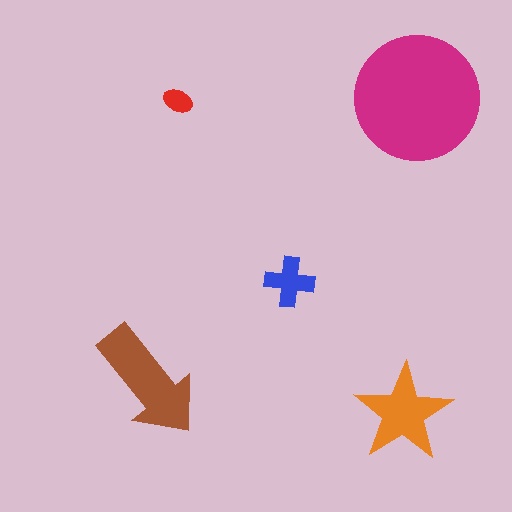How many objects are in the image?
There are 5 objects in the image.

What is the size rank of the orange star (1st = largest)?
3rd.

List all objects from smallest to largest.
The red ellipse, the blue cross, the orange star, the brown arrow, the magenta circle.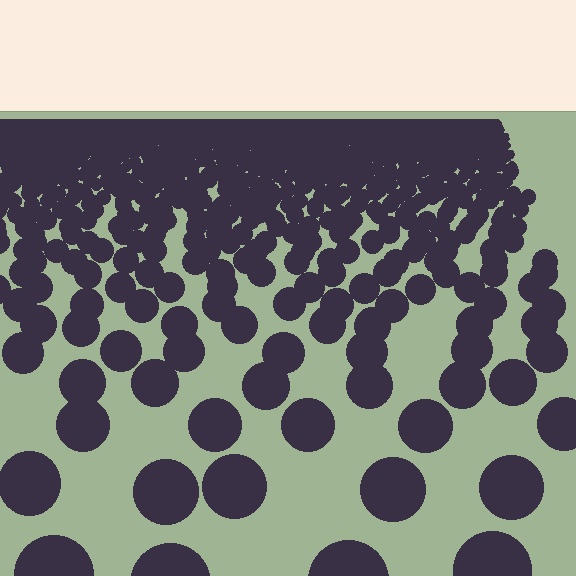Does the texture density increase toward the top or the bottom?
Density increases toward the top.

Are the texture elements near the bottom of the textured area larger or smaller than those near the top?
Larger. Near the bottom, elements are closer to the viewer and appear at a bigger on-screen size.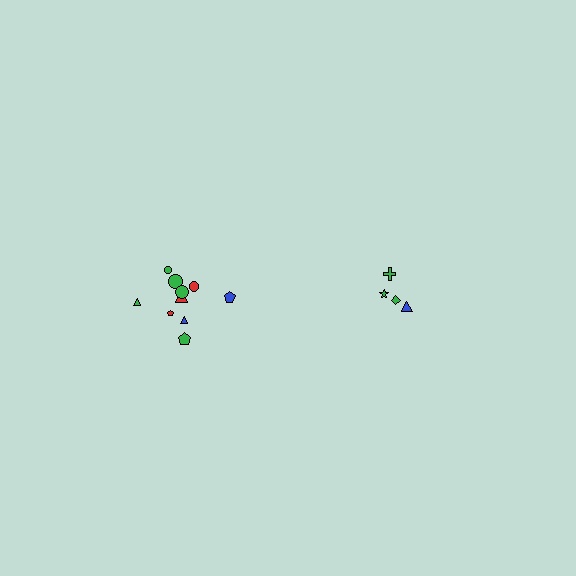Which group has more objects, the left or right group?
The left group.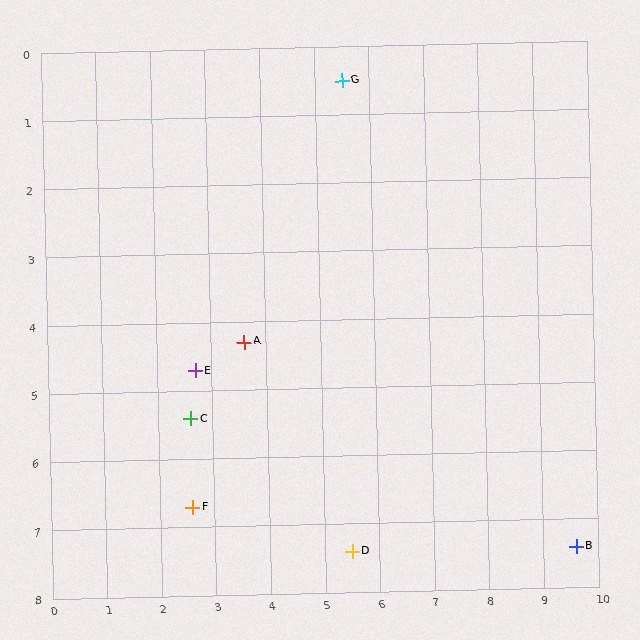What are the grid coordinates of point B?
Point B is at approximately (9.6, 7.4).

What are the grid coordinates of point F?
Point F is at approximately (2.6, 6.7).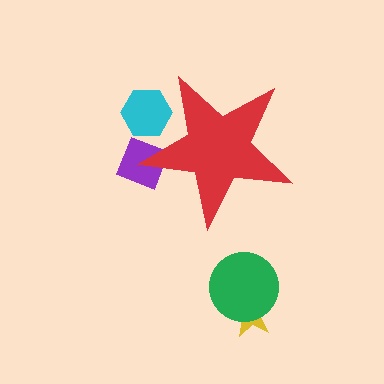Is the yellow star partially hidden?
No, the yellow star is fully visible.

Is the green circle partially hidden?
No, the green circle is fully visible.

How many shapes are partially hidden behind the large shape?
2 shapes are partially hidden.